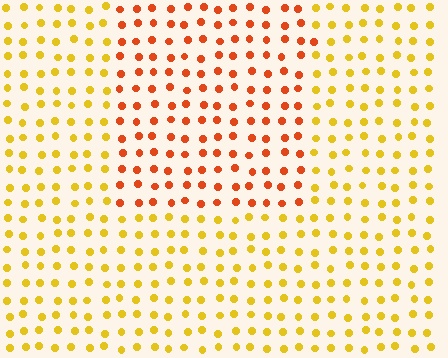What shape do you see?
I see a rectangle.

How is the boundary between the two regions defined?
The boundary is defined purely by a slight shift in hue (about 38 degrees). Spacing, size, and orientation are identical on both sides.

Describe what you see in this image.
The image is filled with small yellow elements in a uniform arrangement. A rectangle-shaped region is visible where the elements are tinted to a slightly different hue, forming a subtle color boundary.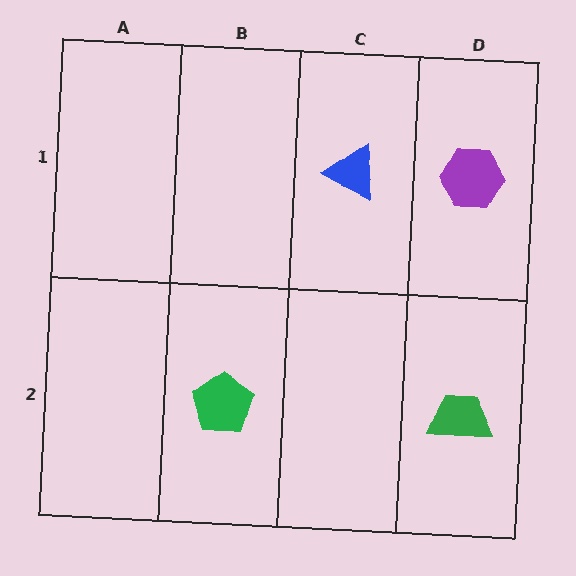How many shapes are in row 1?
2 shapes.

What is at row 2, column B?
A green pentagon.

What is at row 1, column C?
A blue triangle.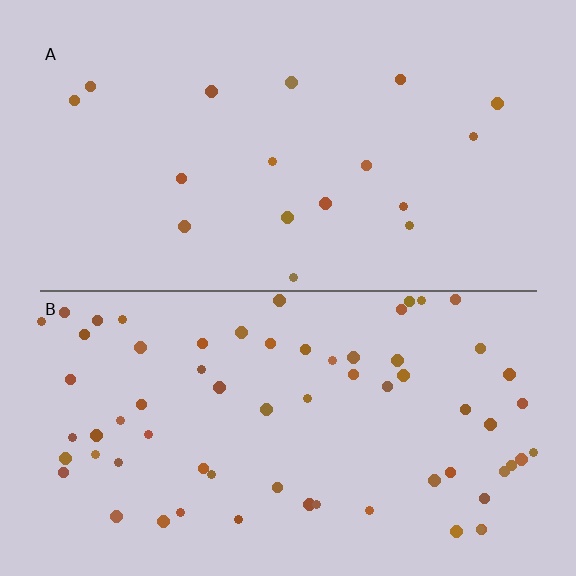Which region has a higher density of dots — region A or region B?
B (the bottom).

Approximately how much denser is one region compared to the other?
Approximately 3.8× — region B over region A.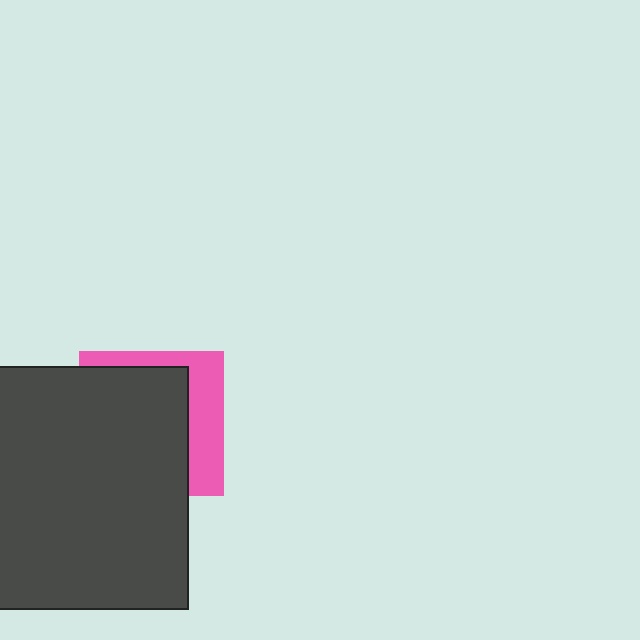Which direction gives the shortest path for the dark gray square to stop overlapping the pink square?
Moving left gives the shortest separation.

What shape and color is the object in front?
The object in front is a dark gray square.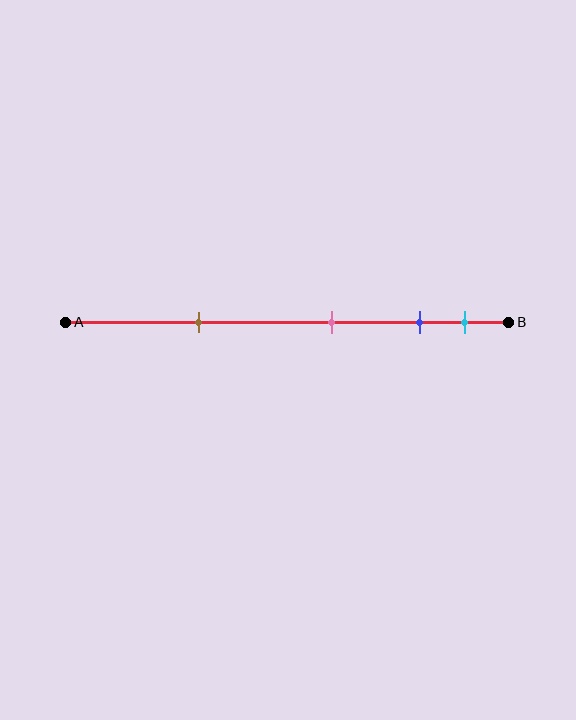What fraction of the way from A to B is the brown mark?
The brown mark is approximately 30% (0.3) of the way from A to B.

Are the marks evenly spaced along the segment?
No, the marks are not evenly spaced.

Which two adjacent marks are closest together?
The blue and cyan marks are the closest adjacent pair.